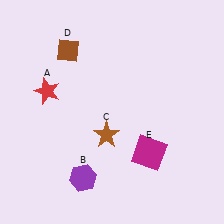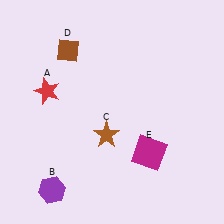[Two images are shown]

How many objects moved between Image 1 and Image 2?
1 object moved between the two images.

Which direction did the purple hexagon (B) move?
The purple hexagon (B) moved left.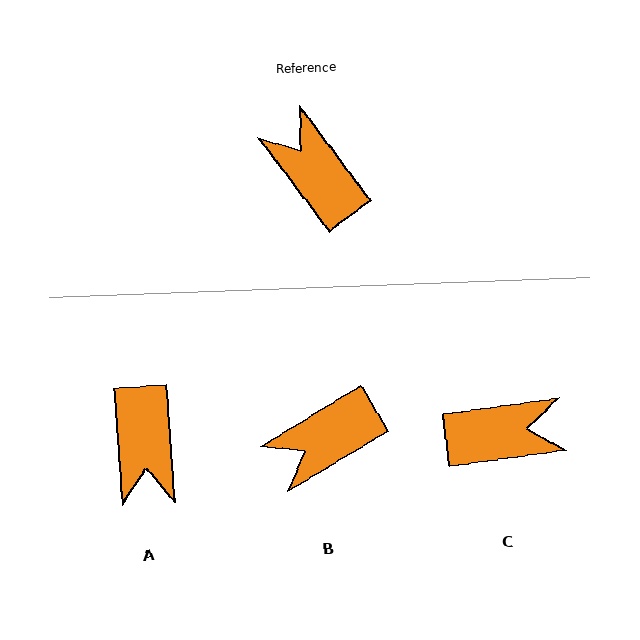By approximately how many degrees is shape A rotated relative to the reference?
Approximately 147 degrees counter-clockwise.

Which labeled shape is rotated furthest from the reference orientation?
A, about 147 degrees away.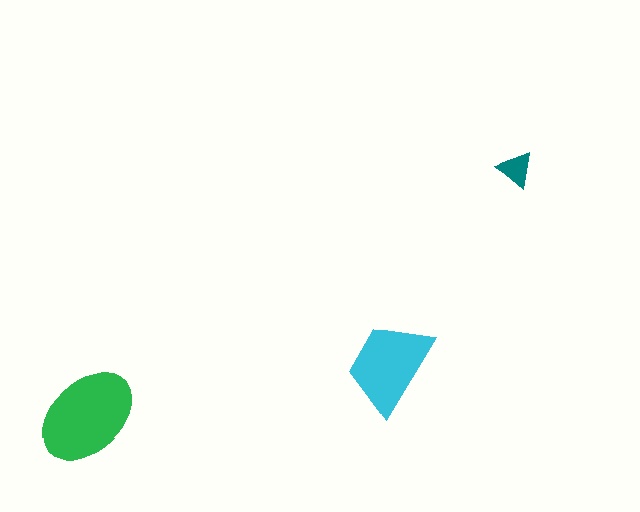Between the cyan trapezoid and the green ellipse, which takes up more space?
The green ellipse.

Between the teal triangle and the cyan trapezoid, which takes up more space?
The cyan trapezoid.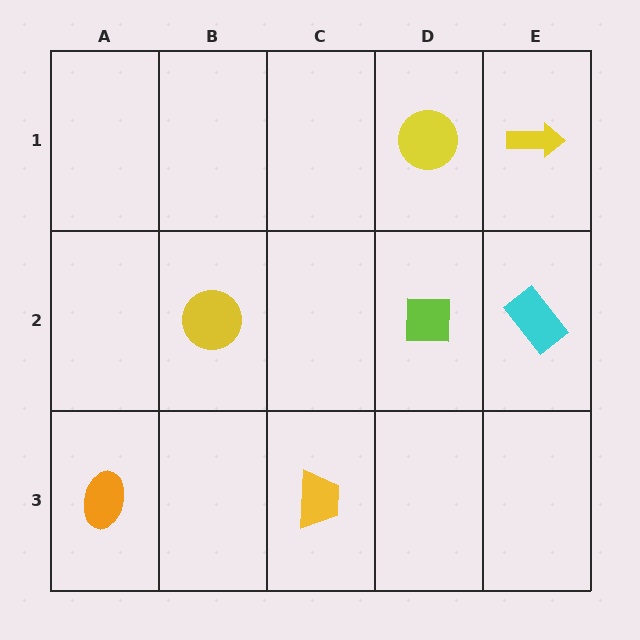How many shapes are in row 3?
2 shapes.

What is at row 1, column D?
A yellow circle.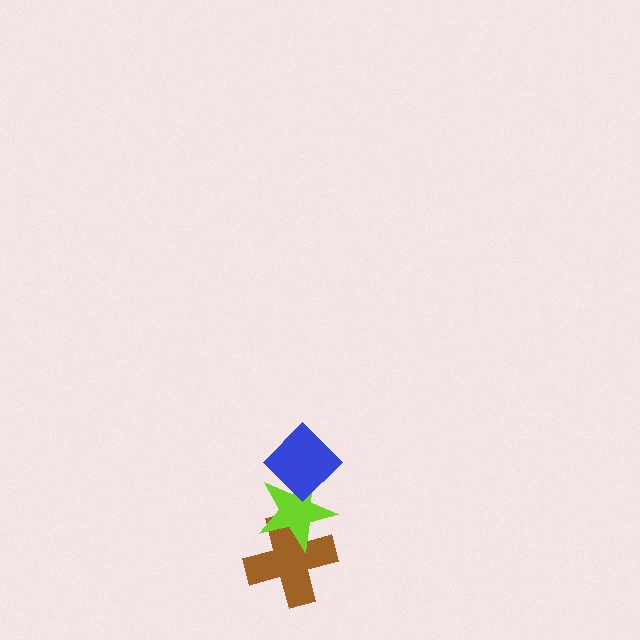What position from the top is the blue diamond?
The blue diamond is 1st from the top.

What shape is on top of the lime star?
The blue diamond is on top of the lime star.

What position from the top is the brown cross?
The brown cross is 3rd from the top.